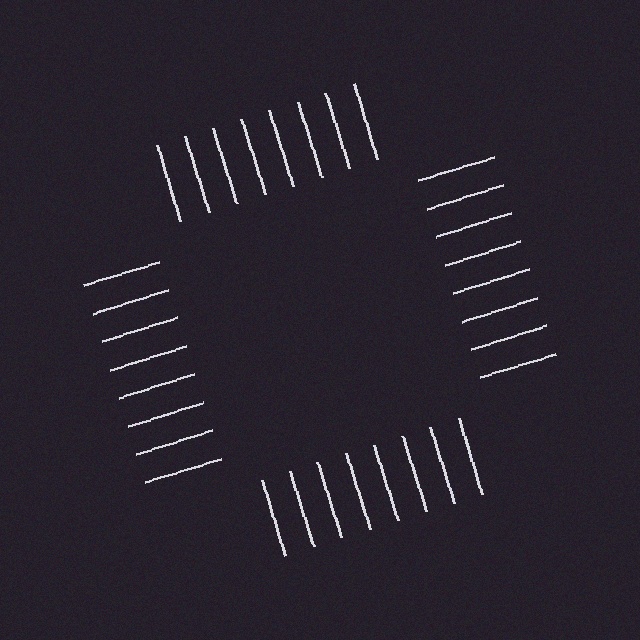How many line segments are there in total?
32 — 8 along each of the 4 edges.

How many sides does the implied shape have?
4 sides — the line-ends trace a square.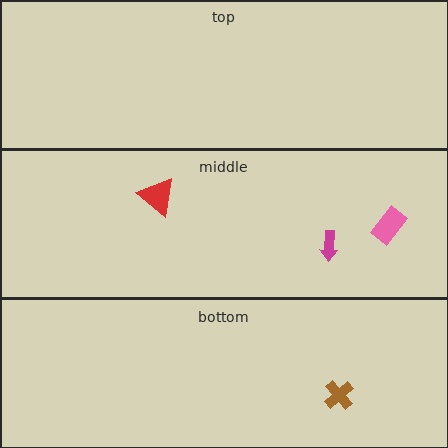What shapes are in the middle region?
The magenta arrow, the pink rectangle, the red triangle.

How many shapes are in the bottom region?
1.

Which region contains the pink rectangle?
The middle region.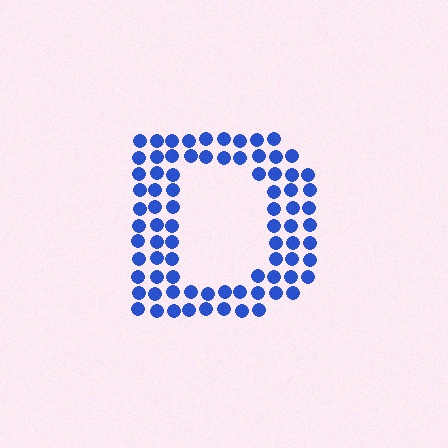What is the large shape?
The large shape is the letter D.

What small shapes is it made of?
It is made of small circles.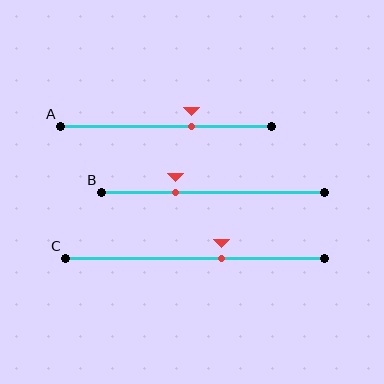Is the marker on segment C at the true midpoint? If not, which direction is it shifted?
No, the marker on segment C is shifted to the right by about 10% of the segment length.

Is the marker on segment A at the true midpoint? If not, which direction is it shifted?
No, the marker on segment A is shifted to the right by about 12% of the segment length.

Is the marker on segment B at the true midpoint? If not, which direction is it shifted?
No, the marker on segment B is shifted to the left by about 17% of the segment length.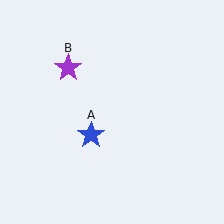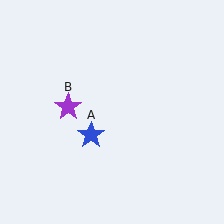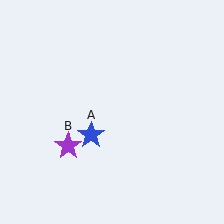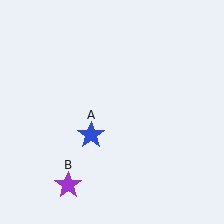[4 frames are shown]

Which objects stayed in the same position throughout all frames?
Blue star (object A) remained stationary.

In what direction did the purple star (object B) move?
The purple star (object B) moved down.